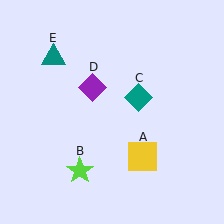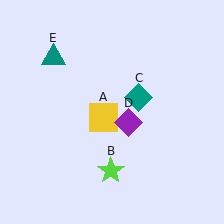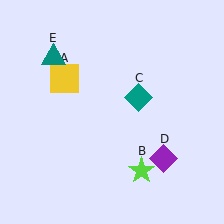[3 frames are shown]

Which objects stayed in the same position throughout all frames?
Teal diamond (object C) and teal triangle (object E) remained stationary.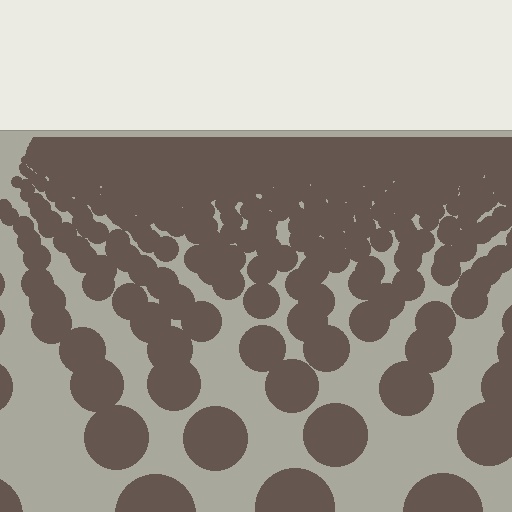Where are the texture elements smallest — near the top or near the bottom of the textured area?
Near the top.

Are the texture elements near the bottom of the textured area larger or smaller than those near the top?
Larger. Near the bottom, elements are closer to the viewer and appear at a bigger on-screen size.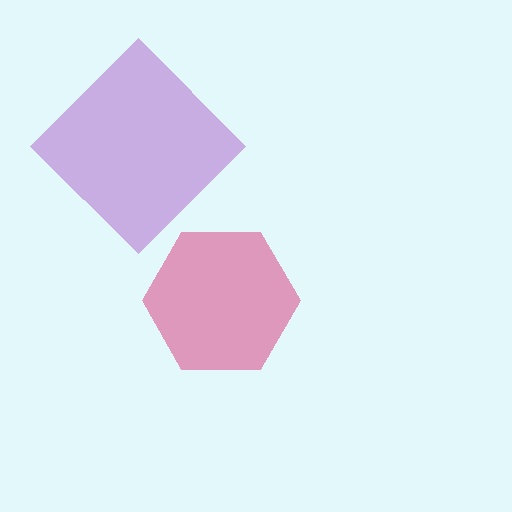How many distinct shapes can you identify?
There are 2 distinct shapes: a pink hexagon, a purple diamond.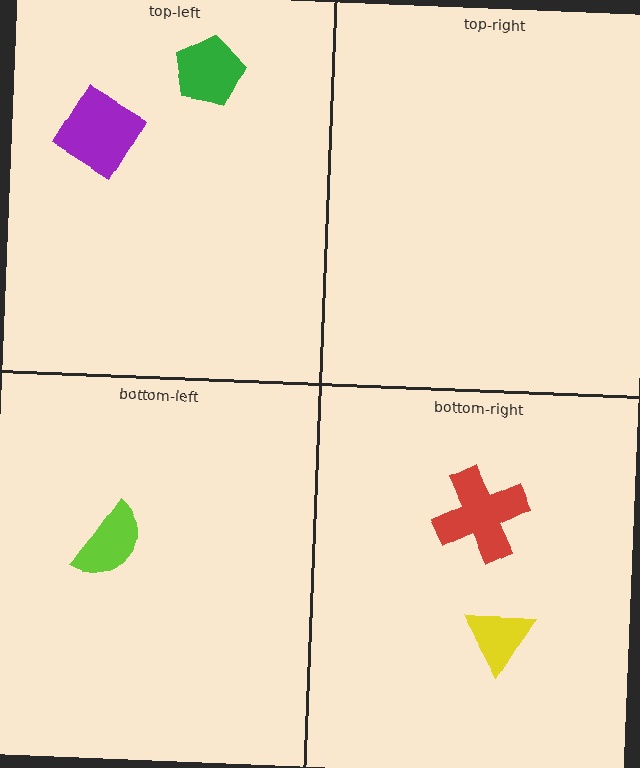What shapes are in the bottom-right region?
The yellow triangle, the red cross.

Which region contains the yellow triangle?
The bottom-right region.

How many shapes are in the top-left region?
2.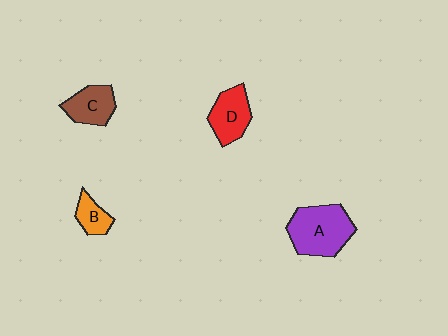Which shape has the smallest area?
Shape B (orange).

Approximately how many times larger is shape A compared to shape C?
Approximately 1.7 times.